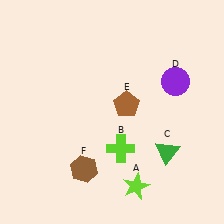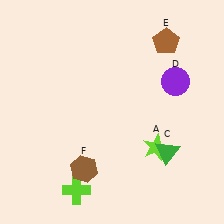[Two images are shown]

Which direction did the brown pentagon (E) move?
The brown pentagon (E) moved up.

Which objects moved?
The objects that moved are: the lime star (A), the lime cross (B), the brown pentagon (E).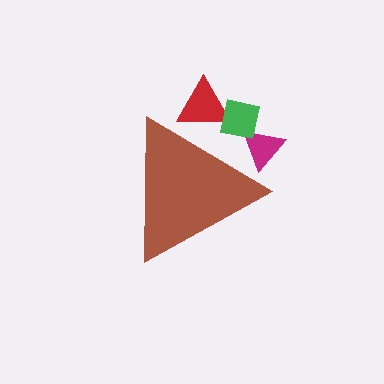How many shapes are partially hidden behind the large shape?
3 shapes are partially hidden.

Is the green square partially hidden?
Yes, the green square is partially hidden behind the brown triangle.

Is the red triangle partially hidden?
Yes, the red triangle is partially hidden behind the brown triangle.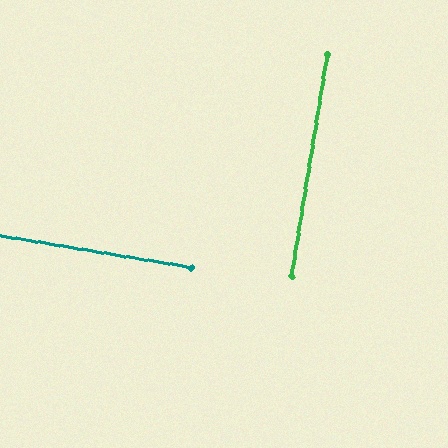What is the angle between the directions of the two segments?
Approximately 90 degrees.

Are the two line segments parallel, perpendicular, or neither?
Perpendicular — they meet at approximately 90°.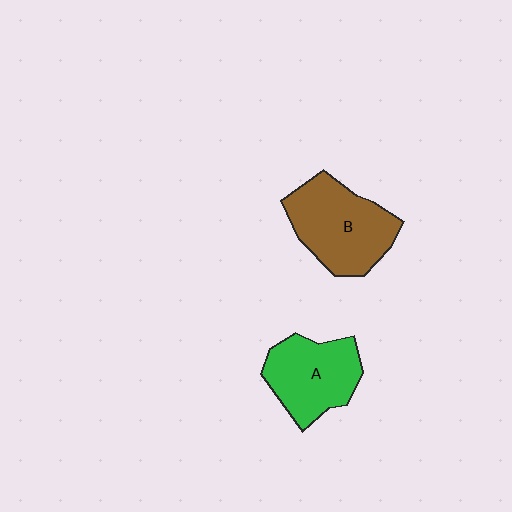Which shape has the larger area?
Shape B (brown).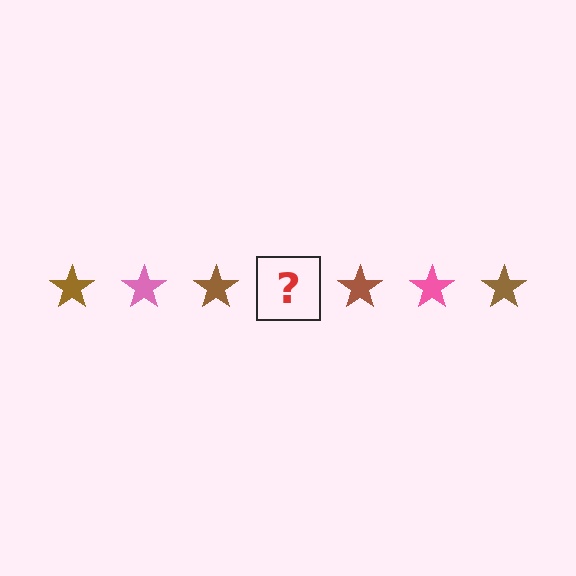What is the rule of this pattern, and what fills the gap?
The rule is that the pattern cycles through brown, pink stars. The gap should be filled with a pink star.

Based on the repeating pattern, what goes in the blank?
The blank should be a pink star.